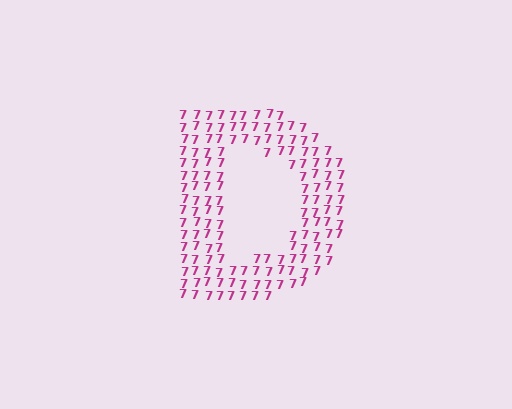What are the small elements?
The small elements are digit 7's.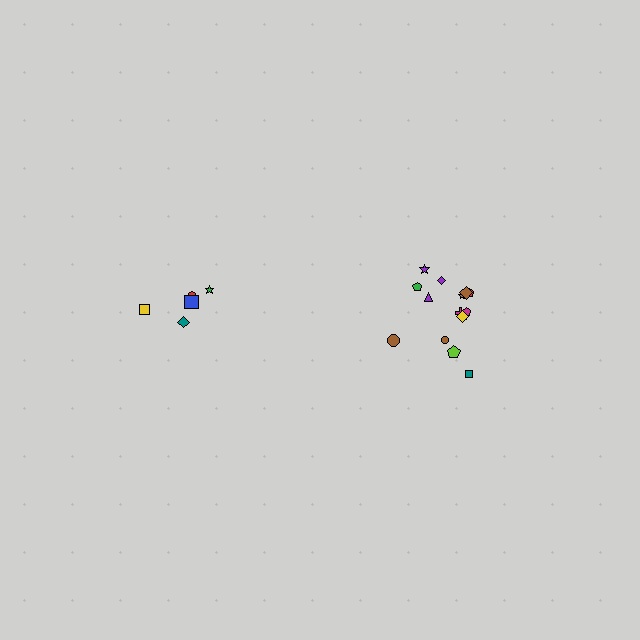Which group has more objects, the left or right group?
The right group.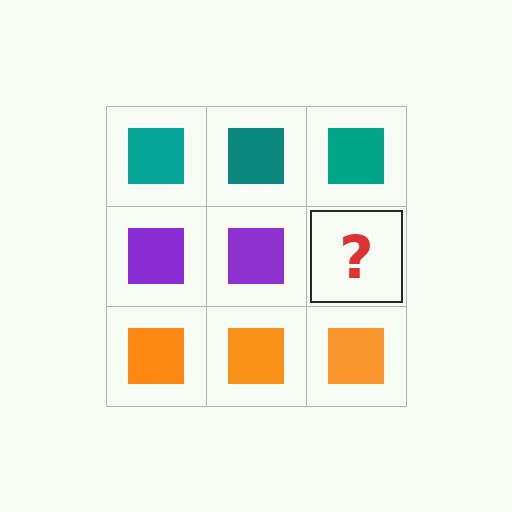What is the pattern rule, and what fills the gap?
The rule is that each row has a consistent color. The gap should be filled with a purple square.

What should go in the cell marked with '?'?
The missing cell should contain a purple square.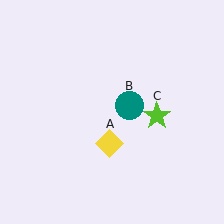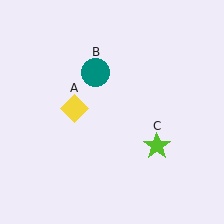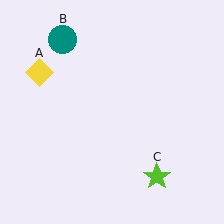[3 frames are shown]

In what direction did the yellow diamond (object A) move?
The yellow diamond (object A) moved up and to the left.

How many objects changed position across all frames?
3 objects changed position: yellow diamond (object A), teal circle (object B), lime star (object C).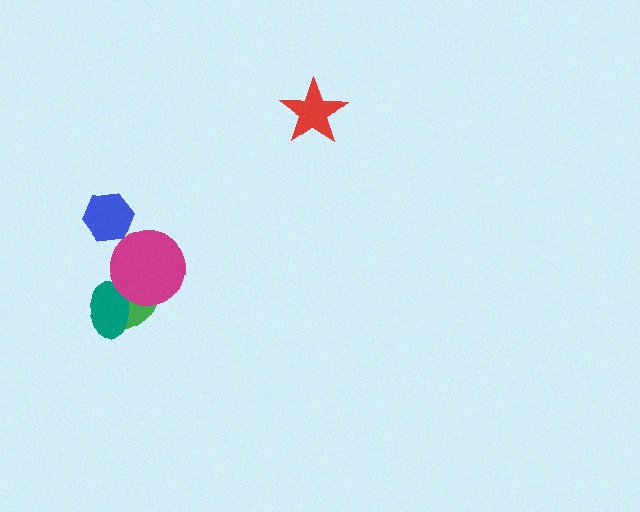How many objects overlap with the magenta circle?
2 objects overlap with the magenta circle.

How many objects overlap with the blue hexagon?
0 objects overlap with the blue hexagon.